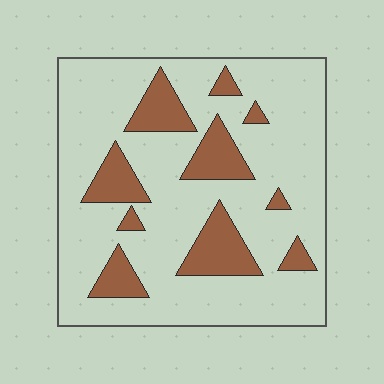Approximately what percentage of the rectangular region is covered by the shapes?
Approximately 20%.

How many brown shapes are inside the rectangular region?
10.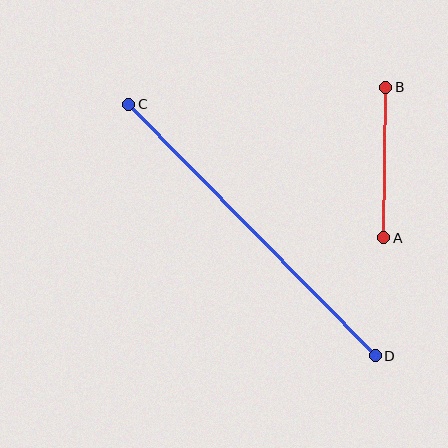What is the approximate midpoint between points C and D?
The midpoint is at approximately (252, 230) pixels.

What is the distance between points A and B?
The distance is approximately 150 pixels.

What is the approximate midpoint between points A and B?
The midpoint is at approximately (385, 163) pixels.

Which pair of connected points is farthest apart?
Points C and D are farthest apart.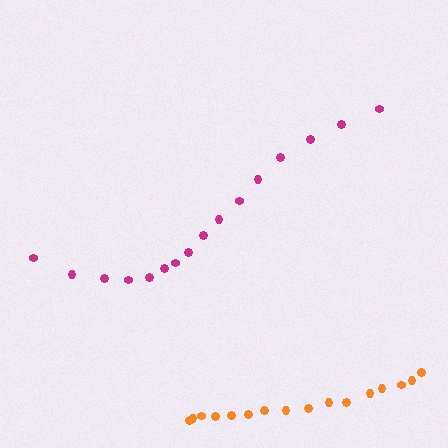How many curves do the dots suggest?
There are 2 distinct paths.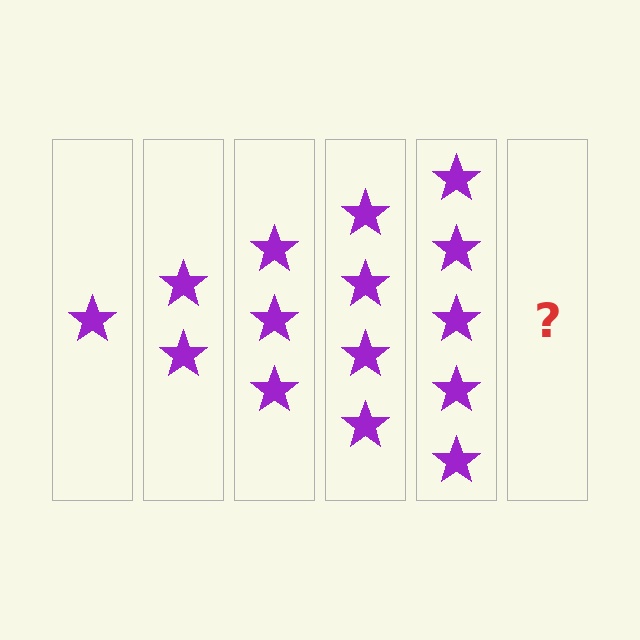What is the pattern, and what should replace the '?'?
The pattern is that each step adds one more star. The '?' should be 6 stars.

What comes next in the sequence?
The next element should be 6 stars.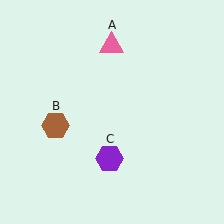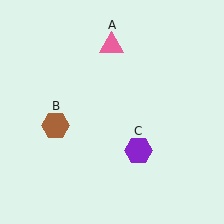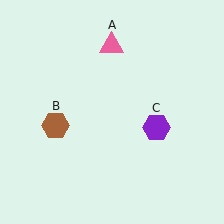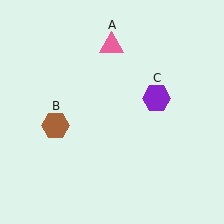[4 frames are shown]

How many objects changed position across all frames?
1 object changed position: purple hexagon (object C).